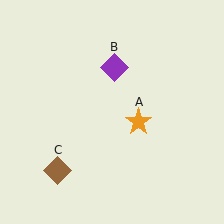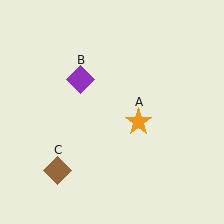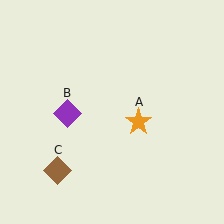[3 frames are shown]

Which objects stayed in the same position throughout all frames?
Orange star (object A) and brown diamond (object C) remained stationary.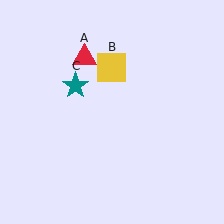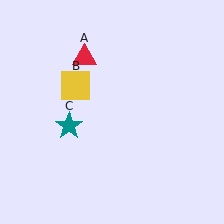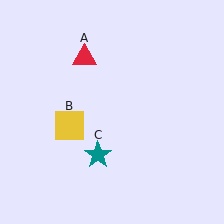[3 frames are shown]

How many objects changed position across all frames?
2 objects changed position: yellow square (object B), teal star (object C).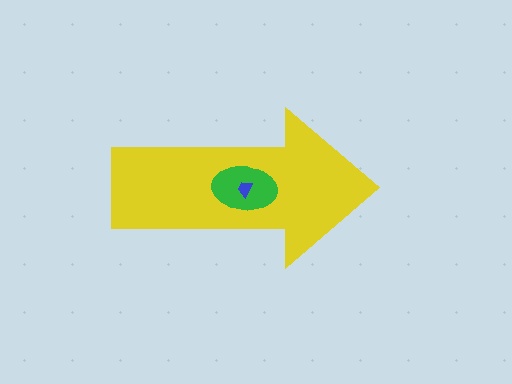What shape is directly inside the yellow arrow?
The green ellipse.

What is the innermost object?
The blue trapezoid.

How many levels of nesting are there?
3.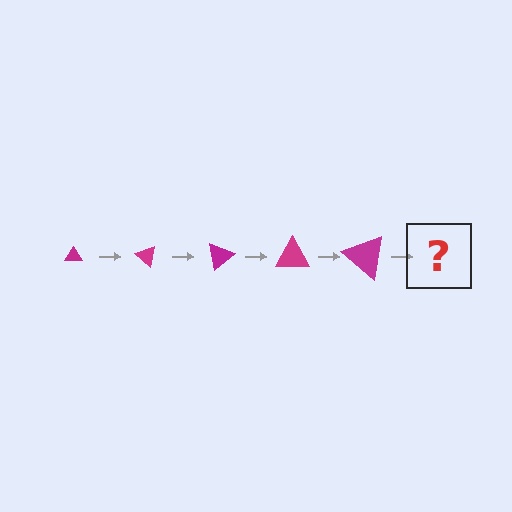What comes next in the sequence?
The next element should be a triangle, larger than the previous one and rotated 200 degrees from the start.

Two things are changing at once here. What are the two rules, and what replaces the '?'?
The two rules are that the triangle grows larger each step and it rotates 40 degrees each step. The '?' should be a triangle, larger than the previous one and rotated 200 degrees from the start.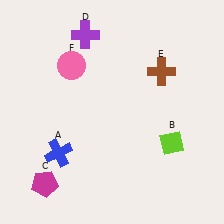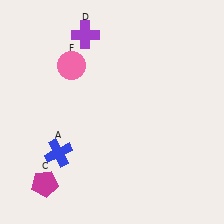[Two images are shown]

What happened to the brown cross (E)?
The brown cross (E) was removed in Image 2. It was in the top-right area of Image 1.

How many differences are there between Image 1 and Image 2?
There are 2 differences between the two images.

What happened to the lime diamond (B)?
The lime diamond (B) was removed in Image 2. It was in the bottom-right area of Image 1.